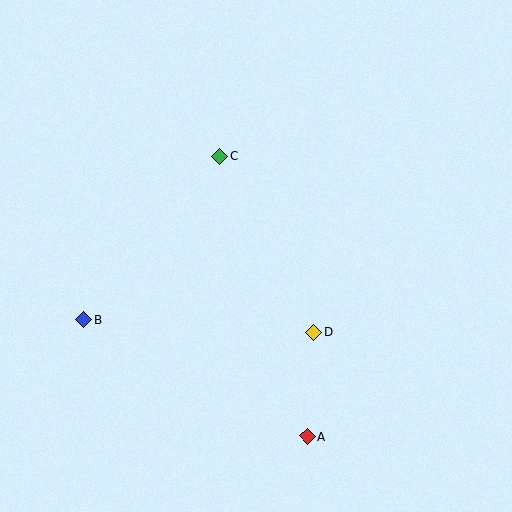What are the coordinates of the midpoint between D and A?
The midpoint between D and A is at (311, 384).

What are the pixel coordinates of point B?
Point B is at (84, 320).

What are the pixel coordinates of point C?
Point C is at (220, 156).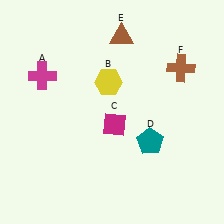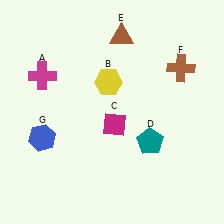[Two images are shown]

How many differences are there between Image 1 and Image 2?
There is 1 difference between the two images.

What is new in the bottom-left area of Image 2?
A blue hexagon (G) was added in the bottom-left area of Image 2.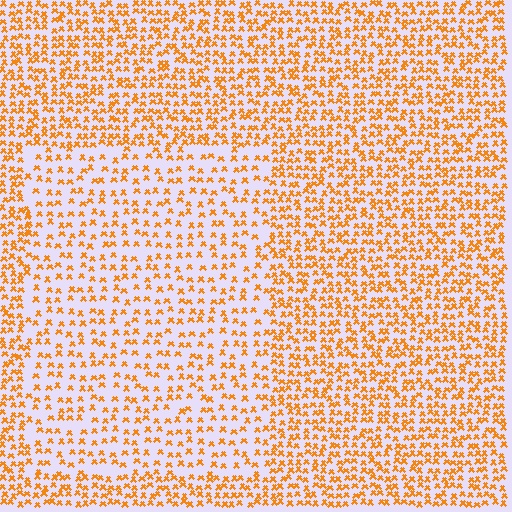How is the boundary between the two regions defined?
The boundary is defined by a change in element density (approximately 1.8x ratio). All elements are the same color, size, and shape.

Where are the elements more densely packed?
The elements are more densely packed outside the rectangle boundary.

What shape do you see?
I see a rectangle.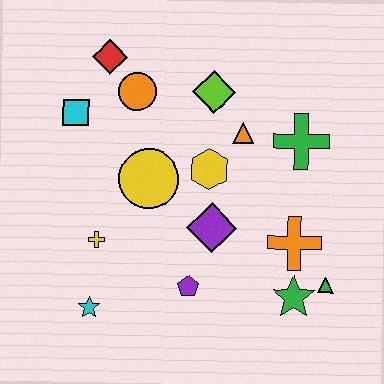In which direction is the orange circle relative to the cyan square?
The orange circle is to the right of the cyan square.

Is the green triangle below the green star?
No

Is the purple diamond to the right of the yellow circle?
Yes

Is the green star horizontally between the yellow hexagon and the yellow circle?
No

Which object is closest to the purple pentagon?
The purple diamond is closest to the purple pentagon.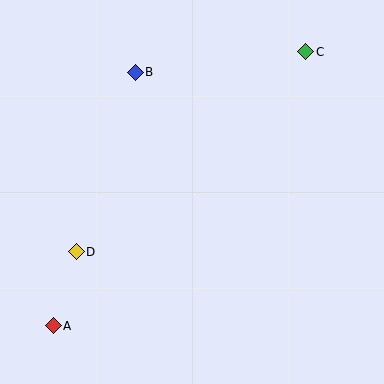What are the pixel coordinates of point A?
Point A is at (53, 326).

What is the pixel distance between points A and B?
The distance between A and B is 266 pixels.